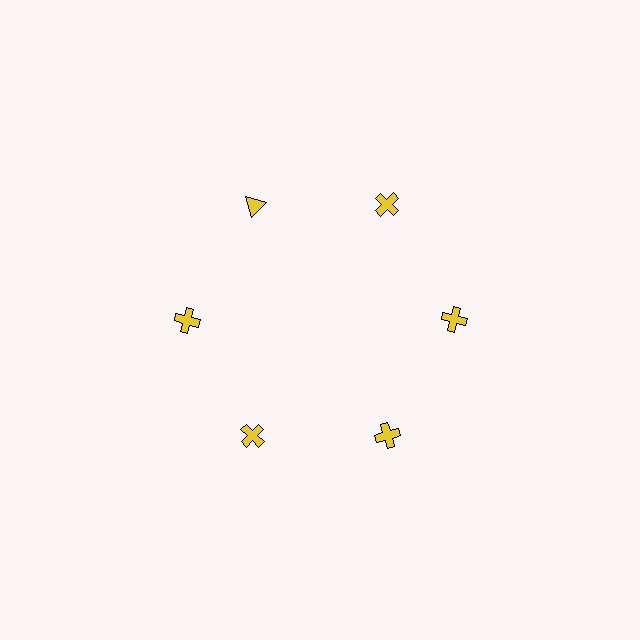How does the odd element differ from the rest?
It has a different shape: triangle instead of cross.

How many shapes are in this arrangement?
There are 6 shapes arranged in a ring pattern.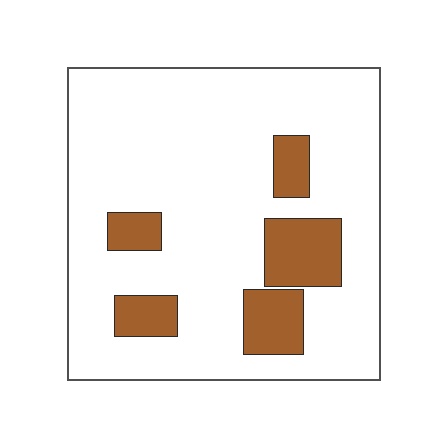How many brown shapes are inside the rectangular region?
5.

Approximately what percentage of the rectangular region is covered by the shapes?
Approximately 15%.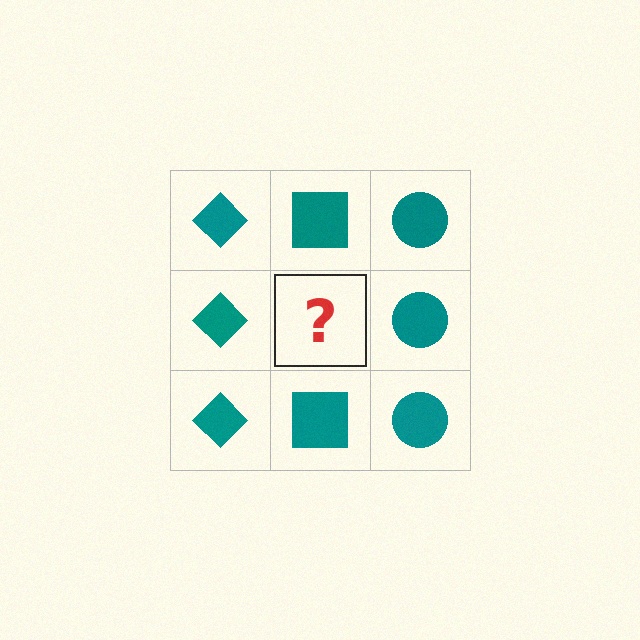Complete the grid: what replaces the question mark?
The question mark should be replaced with a teal square.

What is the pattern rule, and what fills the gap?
The rule is that each column has a consistent shape. The gap should be filled with a teal square.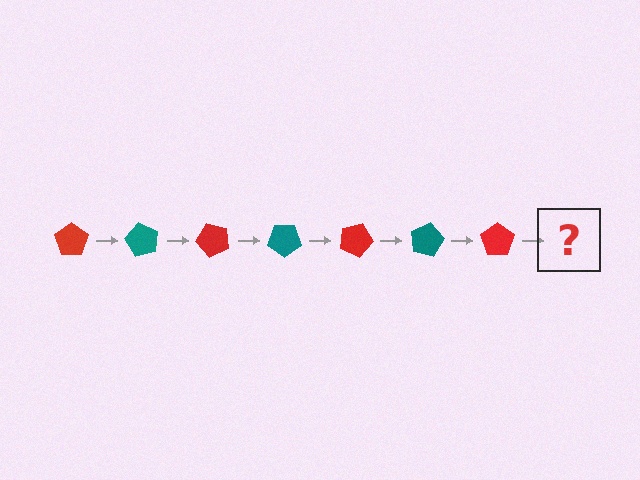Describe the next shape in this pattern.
It should be a teal pentagon, rotated 420 degrees from the start.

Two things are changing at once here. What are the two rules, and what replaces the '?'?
The two rules are that it rotates 60 degrees each step and the color cycles through red and teal. The '?' should be a teal pentagon, rotated 420 degrees from the start.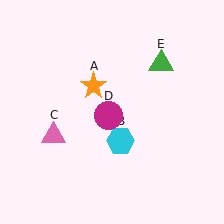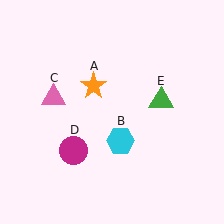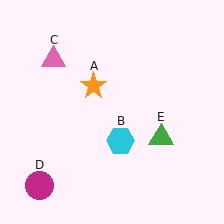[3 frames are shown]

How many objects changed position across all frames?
3 objects changed position: pink triangle (object C), magenta circle (object D), green triangle (object E).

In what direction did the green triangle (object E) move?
The green triangle (object E) moved down.